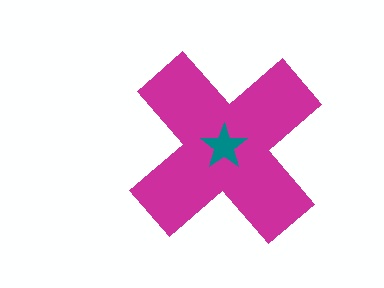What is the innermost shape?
The teal star.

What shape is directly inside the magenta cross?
The teal star.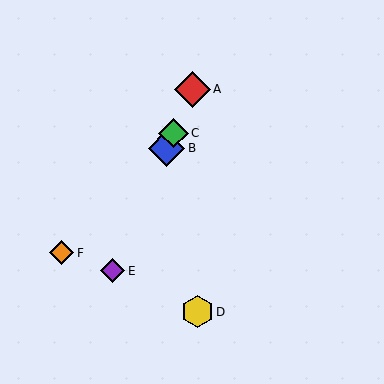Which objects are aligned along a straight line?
Objects A, B, C, E are aligned along a straight line.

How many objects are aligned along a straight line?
4 objects (A, B, C, E) are aligned along a straight line.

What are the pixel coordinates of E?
Object E is at (113, 271).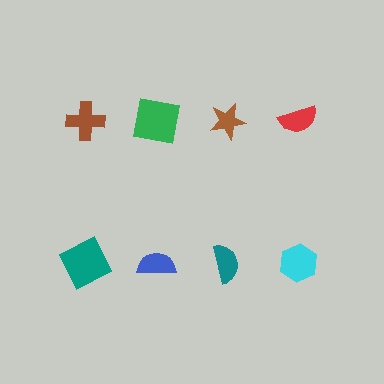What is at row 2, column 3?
A teal semicircle.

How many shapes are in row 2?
4 shapes.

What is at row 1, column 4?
A red semicircle.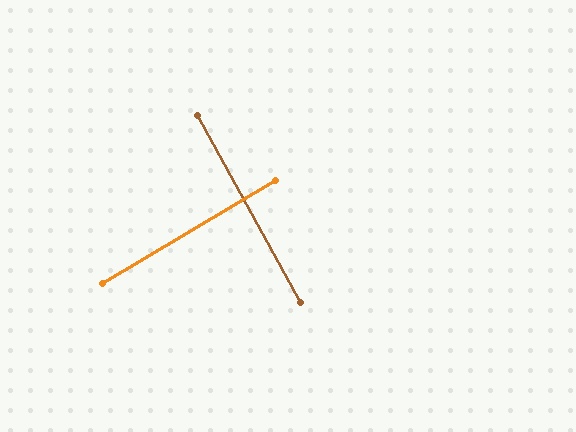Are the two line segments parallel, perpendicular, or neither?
Perpendicular — they meet at approximately 88°.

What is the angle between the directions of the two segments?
Approximately 88 degrees.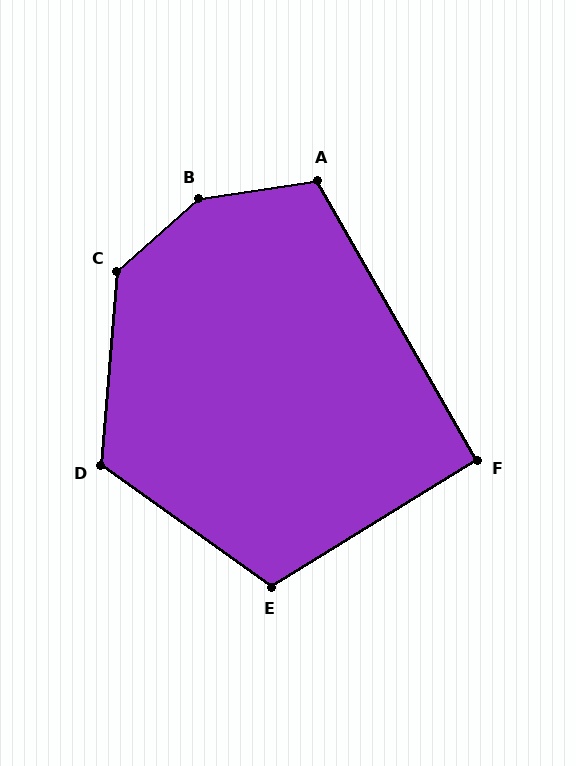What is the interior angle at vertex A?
Approximately 111 degrees (obtuse).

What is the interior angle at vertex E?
Approximately 113 degrees (obtuse).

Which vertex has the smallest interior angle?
F, at approximately 92 degrees.